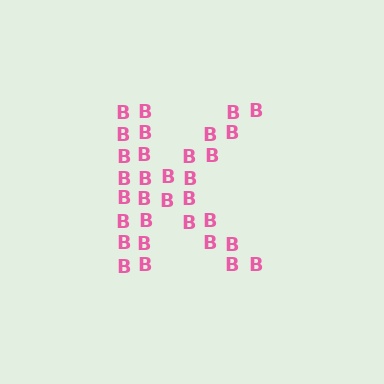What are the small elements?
The small elements are letter B's.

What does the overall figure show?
The overall figure shows the letter K.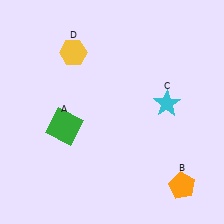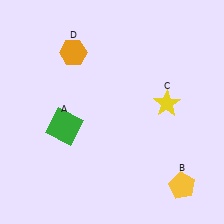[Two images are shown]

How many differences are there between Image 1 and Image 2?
There are 3 differences between the two images.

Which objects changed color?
B changed from orange to yellow. C changed from cyan to yellow. D changed from yellow to orange.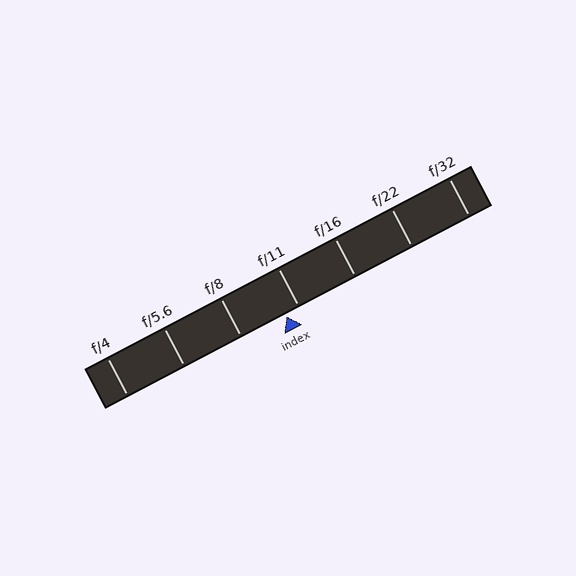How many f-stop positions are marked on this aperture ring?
There are 7 f-stop positions marked.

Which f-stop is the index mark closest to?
The index mark is closest to f/11.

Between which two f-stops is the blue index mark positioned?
The index mark is between f/8 and f/11.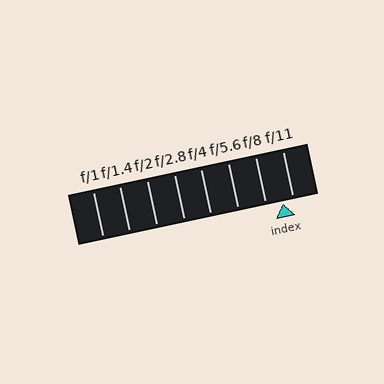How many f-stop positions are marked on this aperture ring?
There are 8 f-stop positions marked.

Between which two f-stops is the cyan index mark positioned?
The index mark is between f/8 and f/11.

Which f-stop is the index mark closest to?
The index mark is closest to f/11.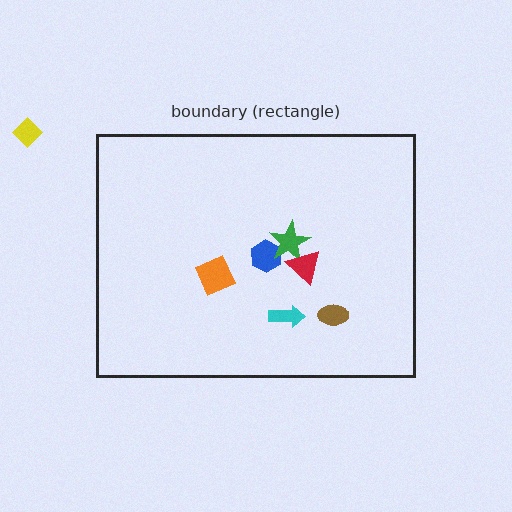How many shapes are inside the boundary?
6 inside, 1 outside.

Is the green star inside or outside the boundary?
Inside.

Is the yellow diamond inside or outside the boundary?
Outside.